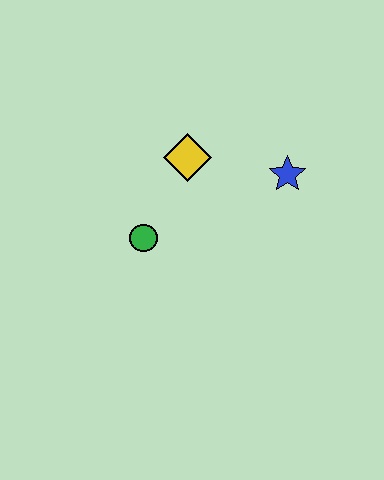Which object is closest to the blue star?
The yellow diamond is closest to the blue star.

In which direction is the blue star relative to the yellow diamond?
The blue star is to the right of the yellow diamond.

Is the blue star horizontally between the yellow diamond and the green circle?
No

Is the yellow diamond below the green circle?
No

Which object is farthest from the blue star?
The green circle is farthest from the blue star.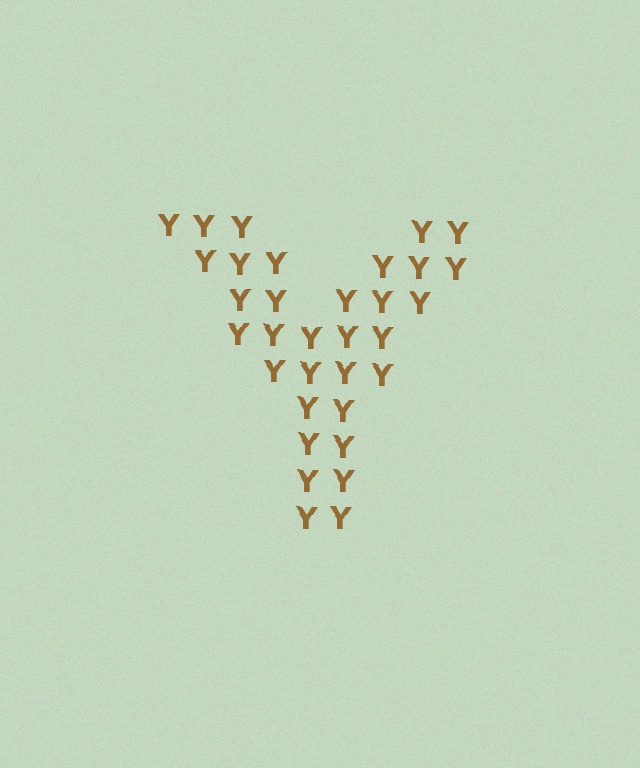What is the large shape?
The large shape is the letter Y.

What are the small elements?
The small elements are letter Y's.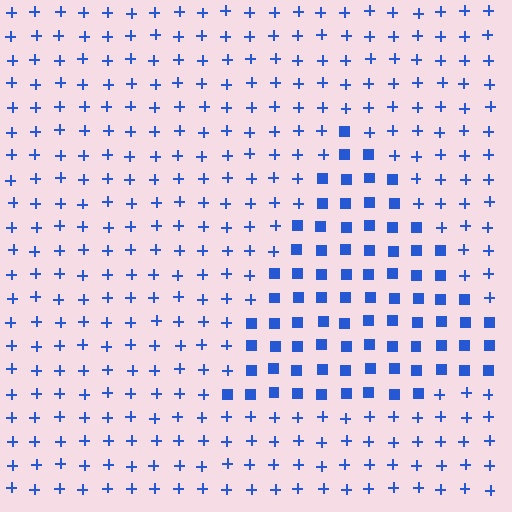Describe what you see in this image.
The image is filled with small blue elements arranged in a uniform grid. A triangle-shaped region contains squares, while the surrounding area contains plus signs. The boundary is defined purely by the change in element shape.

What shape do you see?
I see a triangle.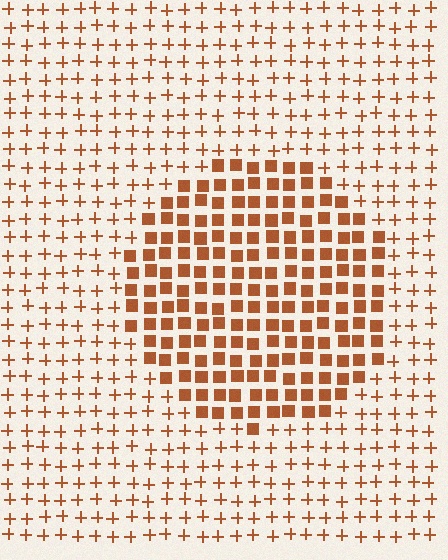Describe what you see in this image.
The image is filled with small brown elements arranged in a uniform grid. A circle-shaped region contains squares, while the surrounding area contains plus signs. The boundary is defined purely by the change in element shape.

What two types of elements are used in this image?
The image uses squares inside the circle region and plus signs outside it.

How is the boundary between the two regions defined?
The boundary is defined by a change in element shape: squares inside vs. plus signs outside. All elements share the same color and spacing.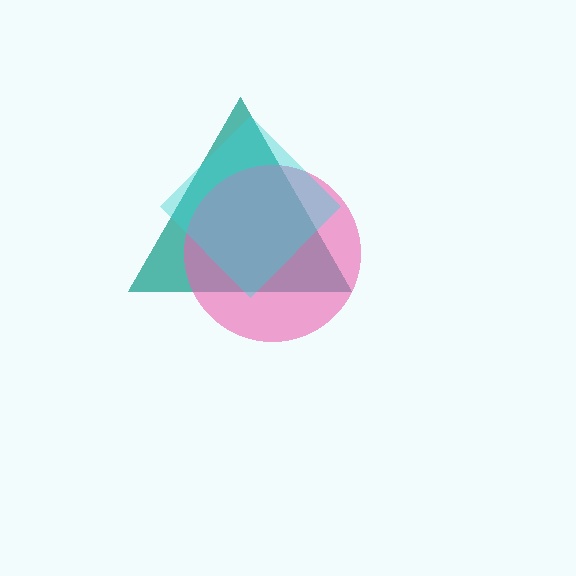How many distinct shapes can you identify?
There are 3 distinct shapes: a teal triangle, a pink circle, a cyan diamond.